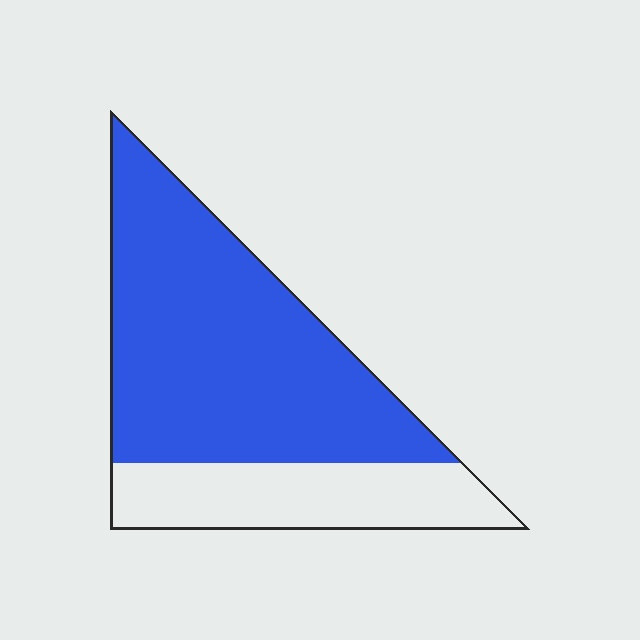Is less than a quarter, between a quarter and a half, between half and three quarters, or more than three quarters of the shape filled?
Between half and three quarters.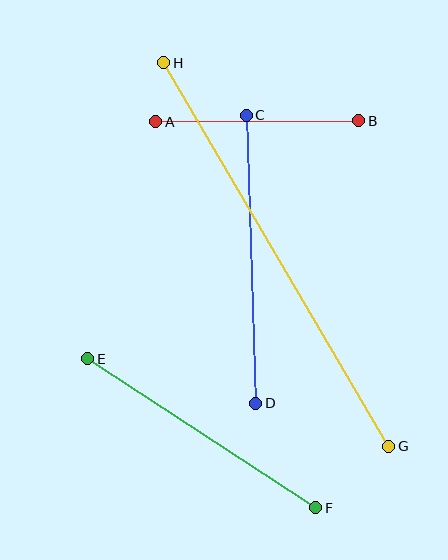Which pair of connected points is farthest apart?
Points G and H are farthest apart.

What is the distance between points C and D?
The distance is approximately 288 pixels.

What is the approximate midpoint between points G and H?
The midpoint is at approximately (276, 255) pixels.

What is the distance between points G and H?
The distance is approximately 445 pixels.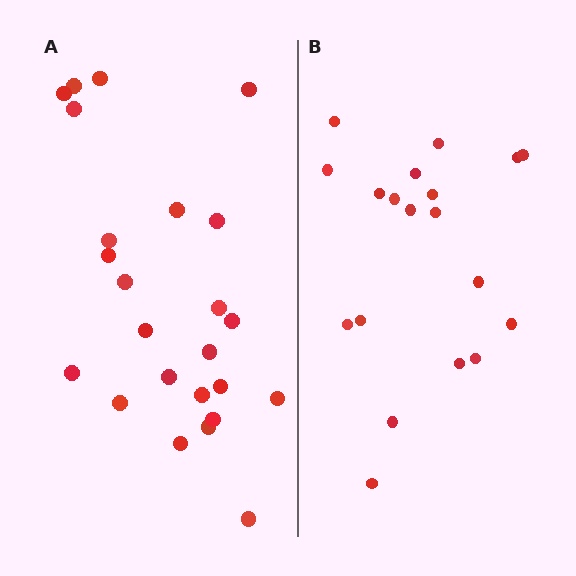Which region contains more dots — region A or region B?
Region A (the left region) has more dots.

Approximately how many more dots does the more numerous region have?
Region A has about 5 more dots than region B.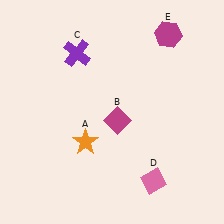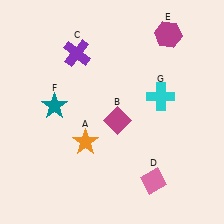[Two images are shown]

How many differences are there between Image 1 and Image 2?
There are 2 differences between the two images.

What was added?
A teal star (F), a cyan cross (G) were added in Image 2.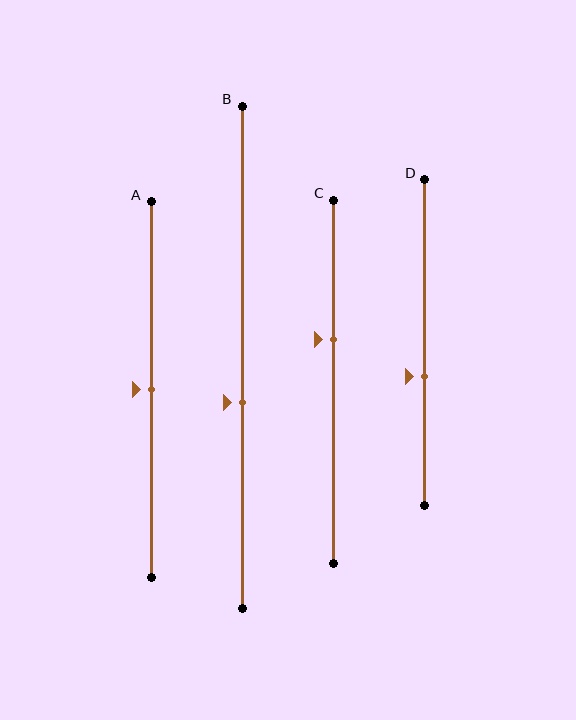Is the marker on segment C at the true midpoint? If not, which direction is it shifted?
No, the marker on segment C is shifted upward by about 12% of the segment length.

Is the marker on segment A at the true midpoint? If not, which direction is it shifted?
Yes, the marker on segment A is at the true midpoint.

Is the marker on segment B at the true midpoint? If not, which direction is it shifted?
No, the marker on segment B is shifted downward by about 9% of the segment length.